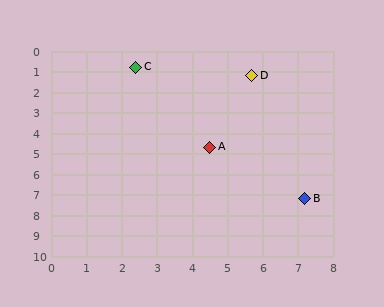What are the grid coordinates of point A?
Point A is at approximately (4.5, 4.7).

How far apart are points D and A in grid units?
Points D and A are about 3.7 grid units apart.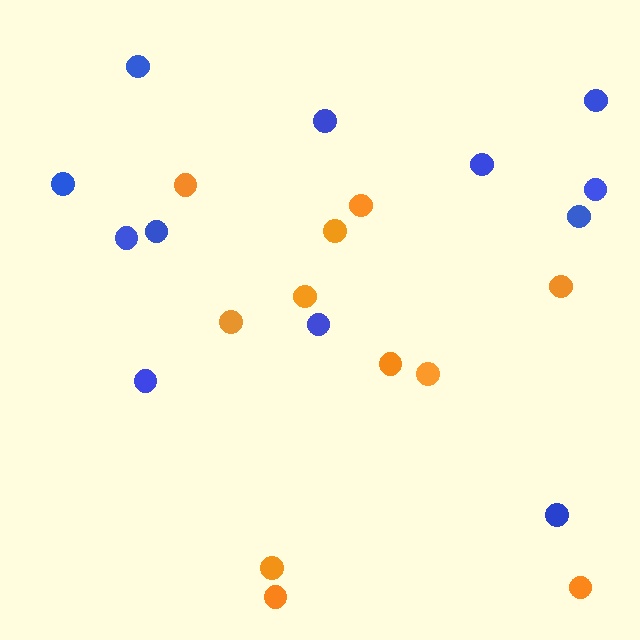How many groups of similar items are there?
There are 2 groups: one group of blue circles (12) and one group of orange circles (11).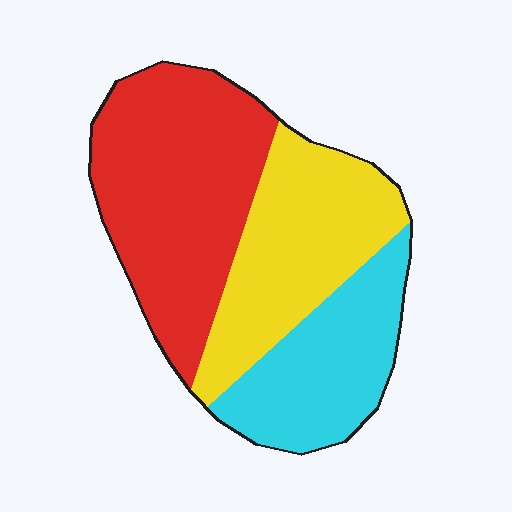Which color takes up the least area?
Cyan, at roughly 25%.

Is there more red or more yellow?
Red.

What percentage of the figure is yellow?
Yellow takes up between a sixth and a third of the figure.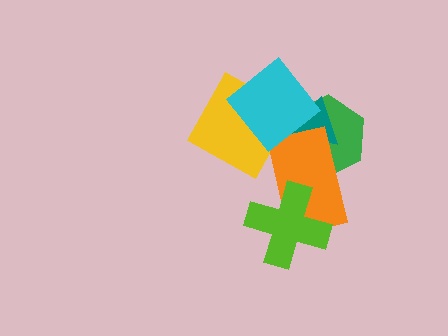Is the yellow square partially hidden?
Yes, it is partially covered by another shape.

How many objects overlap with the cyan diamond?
4 objects overlap with the cyan diamond.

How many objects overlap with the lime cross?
1 object overlaps with the lime cross.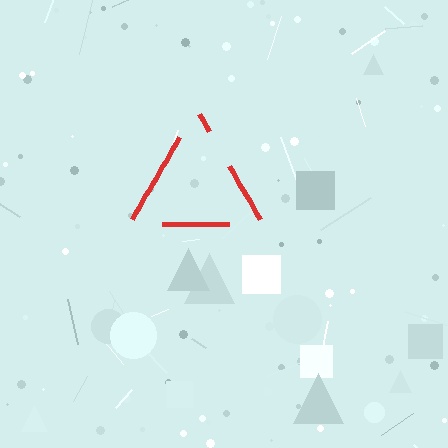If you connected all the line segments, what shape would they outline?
They would outline a triangle.